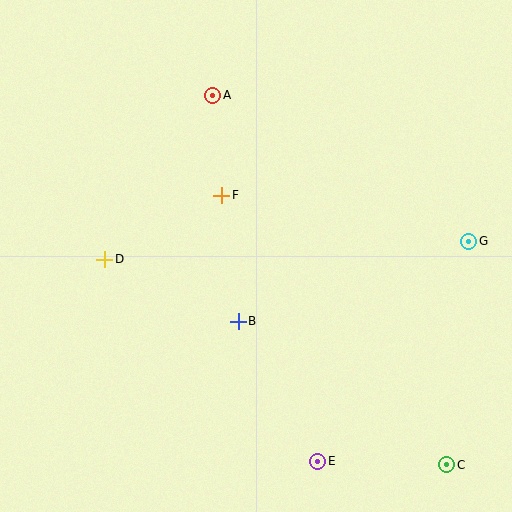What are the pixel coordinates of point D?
Point D is at (104, 259).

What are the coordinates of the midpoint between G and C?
The midpoint between G and C is at (458, 353).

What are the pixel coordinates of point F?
Point F is at (222, 195).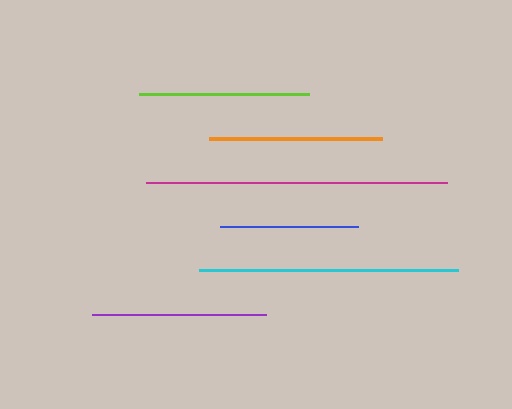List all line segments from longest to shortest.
From longest to shortest: magenta, cyan, purple, orange, lime, blue.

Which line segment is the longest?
The magenta line is the longest at approximately 301 pixels.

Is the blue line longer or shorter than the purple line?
The purple line is longer than the blue line.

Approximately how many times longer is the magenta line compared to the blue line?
The magenta line is approximately 2.2 times the length of the blue line.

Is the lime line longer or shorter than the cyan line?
The cyan line is longer than the lime line.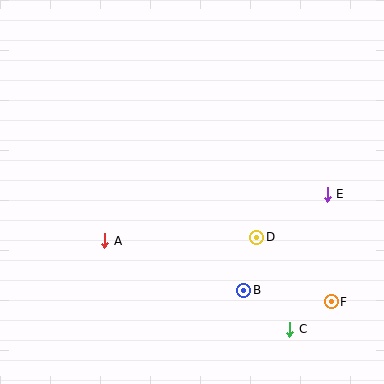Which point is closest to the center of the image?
Point D at (257, 237) is closest to the center.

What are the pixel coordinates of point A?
Point A is at (105, 241).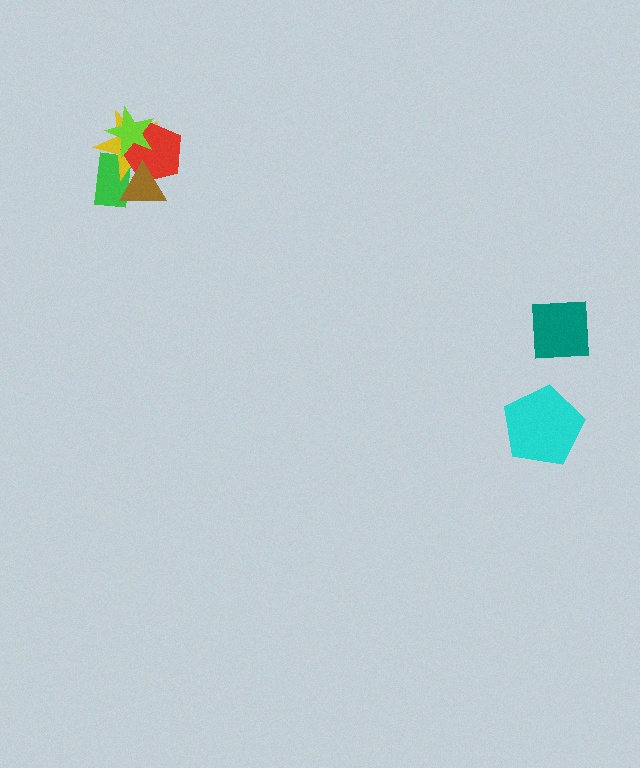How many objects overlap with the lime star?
2 objects overlap with the lime star.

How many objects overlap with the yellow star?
4 objects overlap with the yellow star.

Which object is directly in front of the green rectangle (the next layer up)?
The yellow star is directly in front of the green rectangle.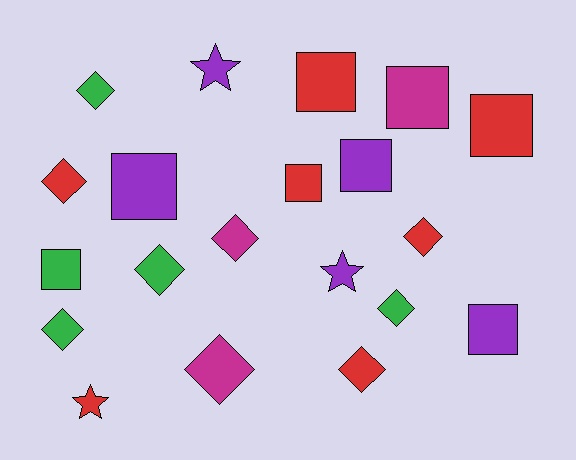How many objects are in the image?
There are 20 objects.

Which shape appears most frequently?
Diamond, with 9 objects.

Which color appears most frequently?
Red, with 7 objects.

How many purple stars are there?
There are 2 purple stars.